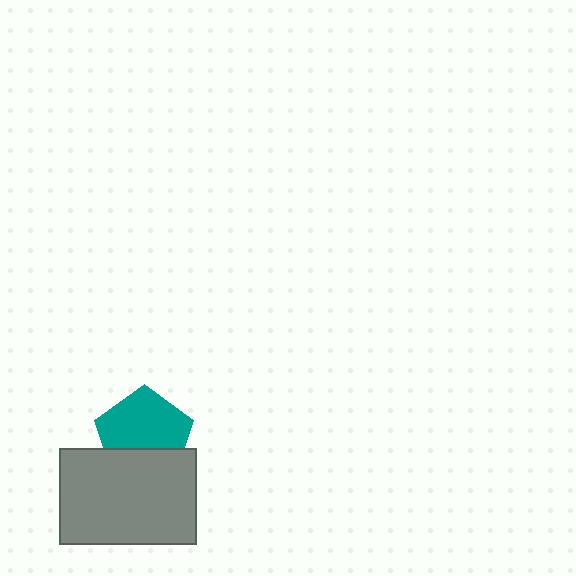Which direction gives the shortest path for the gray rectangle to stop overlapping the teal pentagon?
Moving down gives the shortest separation.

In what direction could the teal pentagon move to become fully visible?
The teal pentagon could move up. That would shift it out from behind the gray rectangle entirely.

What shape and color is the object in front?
The object in front is a gray rectangle.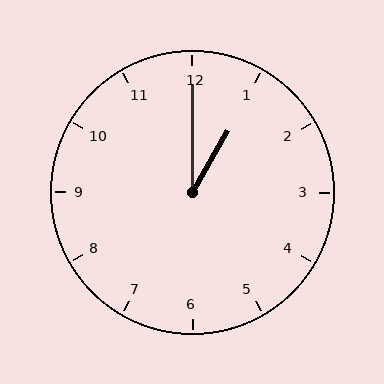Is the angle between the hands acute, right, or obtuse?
It is acute.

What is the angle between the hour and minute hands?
Approximately 30 degrees.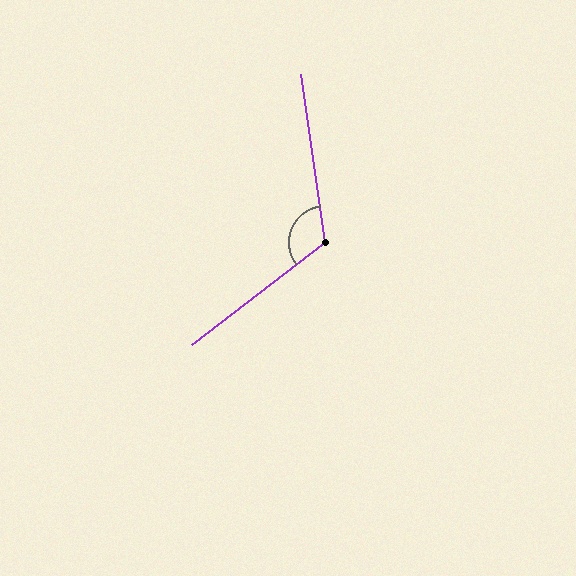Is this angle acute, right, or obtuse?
It is obtuse.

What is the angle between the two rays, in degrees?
Approximately 119 degrees.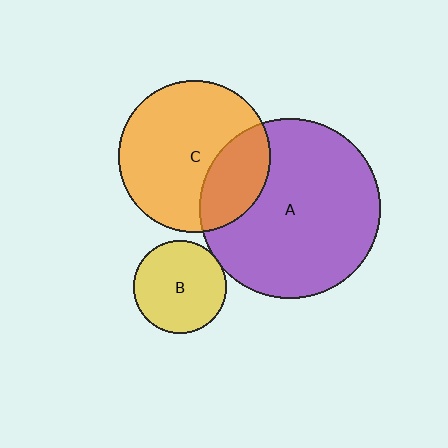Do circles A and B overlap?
Yes.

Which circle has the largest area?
Circle A (purple).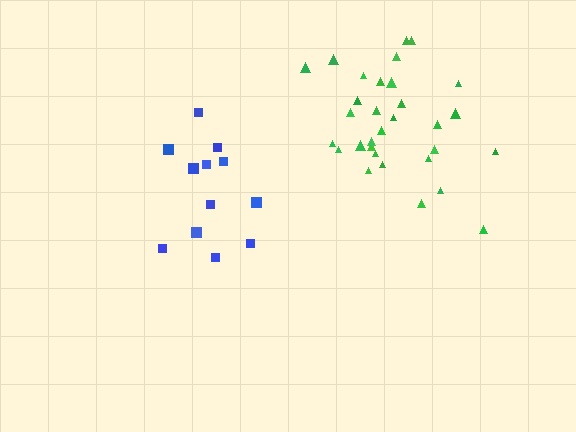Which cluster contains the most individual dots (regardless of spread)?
Green (31).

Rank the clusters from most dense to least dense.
green, blue.